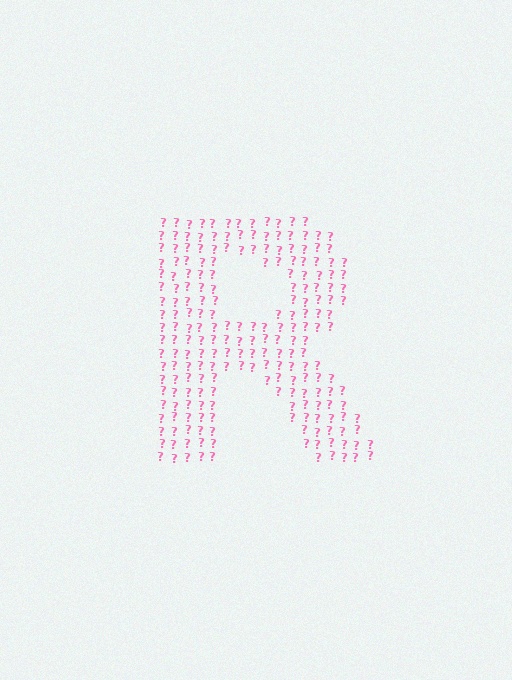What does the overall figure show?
The overall figure shows the letter R.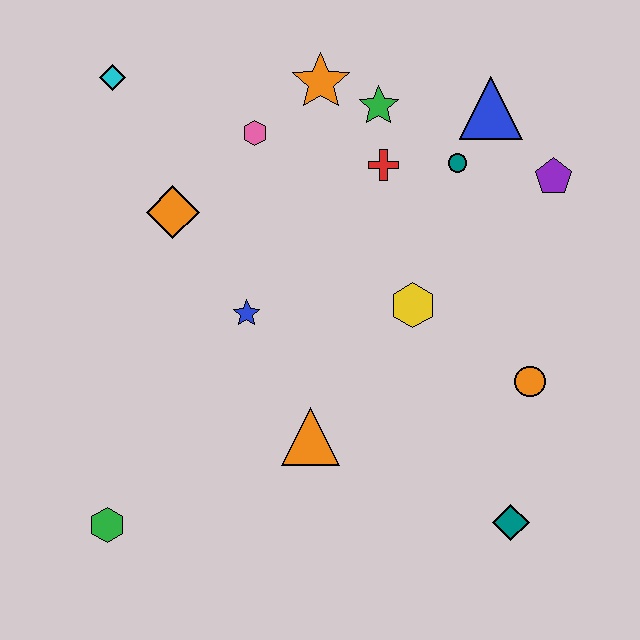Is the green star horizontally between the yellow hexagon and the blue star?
Yes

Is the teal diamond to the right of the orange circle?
No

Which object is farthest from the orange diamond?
The teal diamond is farthest from the orange diamond.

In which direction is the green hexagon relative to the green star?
The green hexagon is below the green star.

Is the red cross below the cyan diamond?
Yes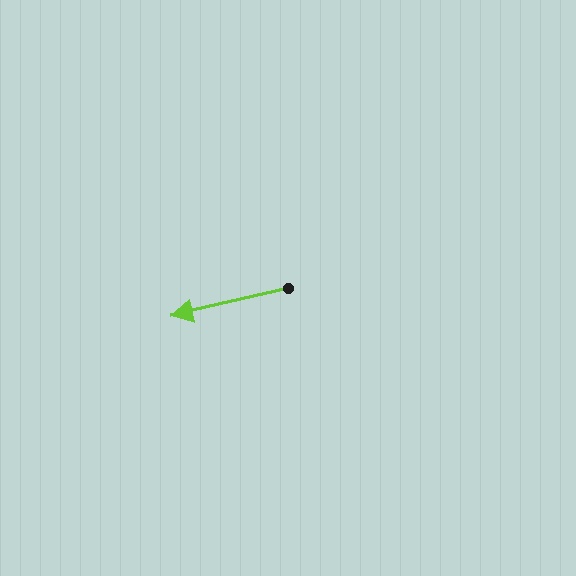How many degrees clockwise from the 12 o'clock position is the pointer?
Approximately 257 degrees.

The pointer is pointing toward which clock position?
Roughly 9 o'clock.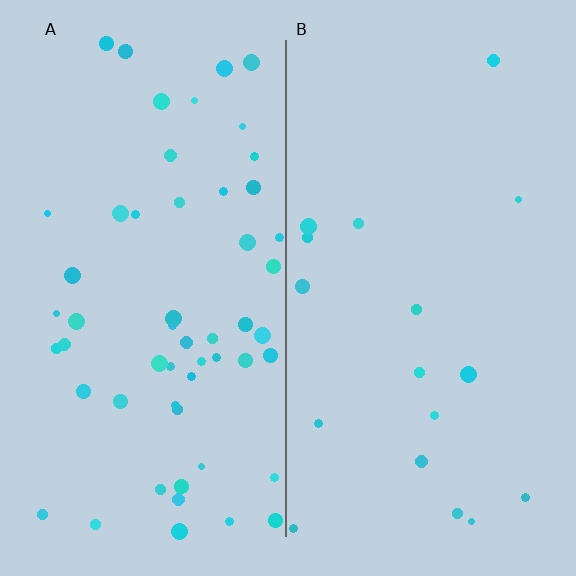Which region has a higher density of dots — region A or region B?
A (the left).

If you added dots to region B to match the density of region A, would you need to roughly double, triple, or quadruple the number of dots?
Approximately triple.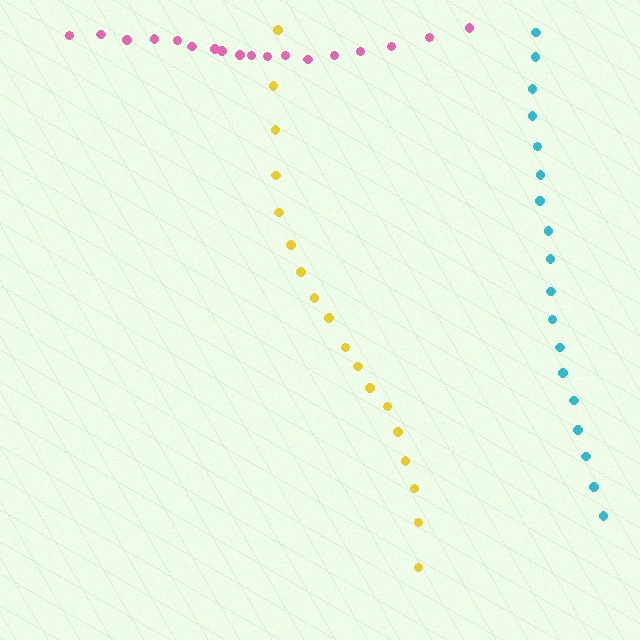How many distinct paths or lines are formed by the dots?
There are 3 distinct paths.